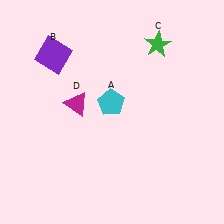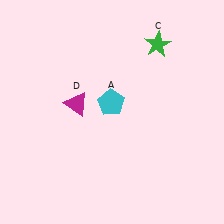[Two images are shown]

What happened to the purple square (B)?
The purple square (B) was removed in Image 2. It was in the top-left area of Image 1.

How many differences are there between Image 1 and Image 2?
There is 1 difference between the two images.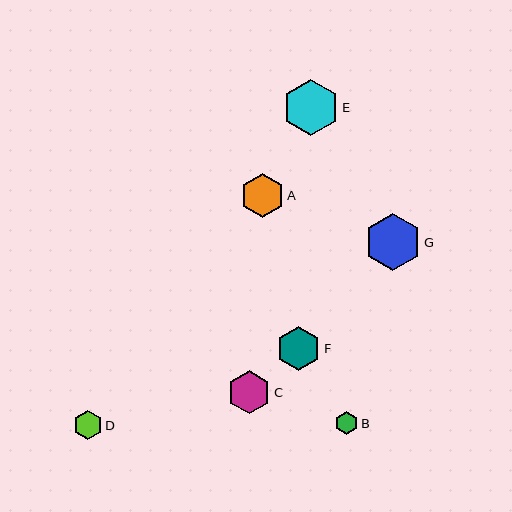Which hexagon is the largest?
Hexagon G is the largest with a size of approximately 57 pixels.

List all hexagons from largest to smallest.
From largest to smallest: G, E, F, A, C, D, B.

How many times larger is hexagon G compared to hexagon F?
Hexagon G is approximately 1.3 times the size of hexagon F.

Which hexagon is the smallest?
Hexagon B is the smallest with a size of approximately 23 pixels.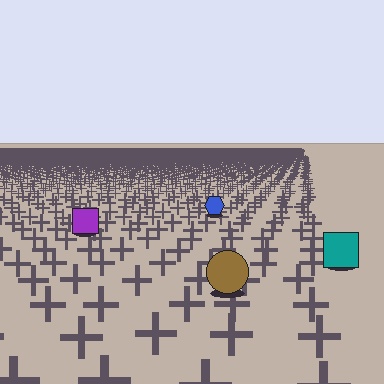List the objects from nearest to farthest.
From nearest to farthest: the brown circle, the teal square, the purple square, the blue hexagon.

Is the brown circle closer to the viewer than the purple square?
Yes. The brown circle is closer — you can tell from the texture gradient: the ground texture is coarser near it.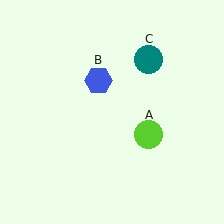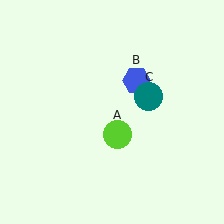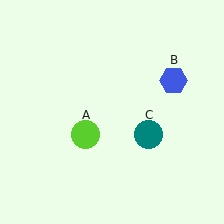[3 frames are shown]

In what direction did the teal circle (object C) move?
The teal circle (object C) moved down.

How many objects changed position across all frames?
3 objects changed position: lime circle (object A), blue hexagon (object B), teal circle (object C).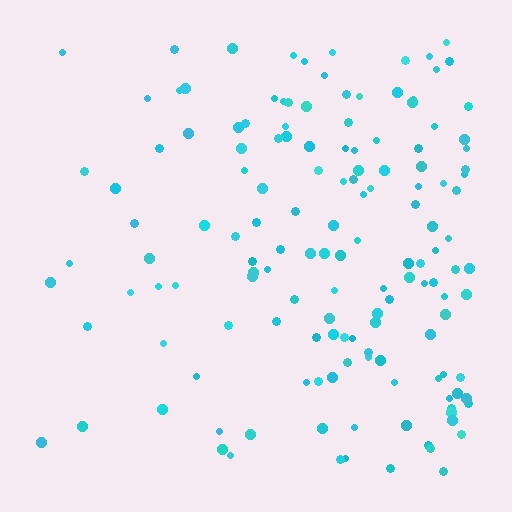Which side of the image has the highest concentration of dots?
The right.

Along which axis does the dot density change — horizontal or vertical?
Horizontal.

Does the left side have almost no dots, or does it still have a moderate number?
Still a moderate number, just noticeably fewer than the right.